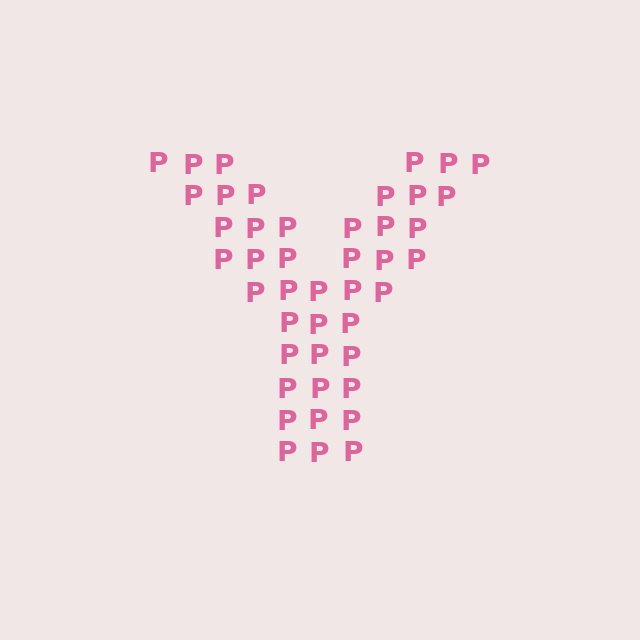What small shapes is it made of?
It is made of small letter P's.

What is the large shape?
The large shape is the letter Y.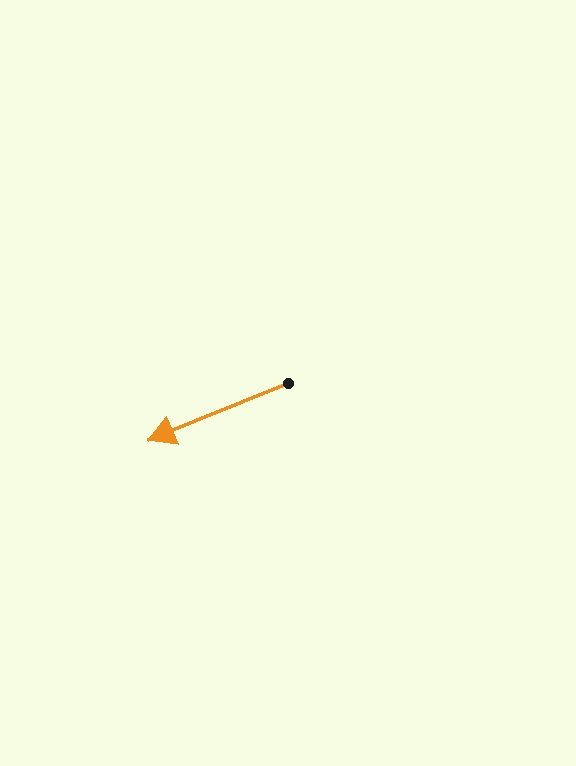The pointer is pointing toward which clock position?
Roughly 8 o'clock.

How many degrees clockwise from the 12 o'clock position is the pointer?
Approximately 248 degrees.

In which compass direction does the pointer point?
West.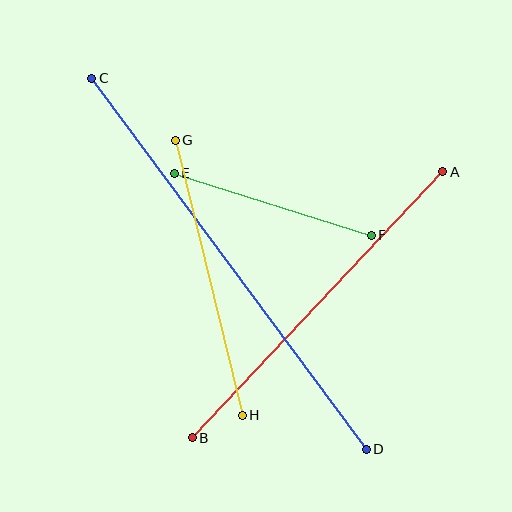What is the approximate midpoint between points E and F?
The midpoint is at approximately (273, 204) pixels.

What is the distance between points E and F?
The distance is approximately 207 pixels.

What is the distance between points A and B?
The distance is approximately 366 pixels.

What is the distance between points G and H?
The distance is approximately 283 pixels.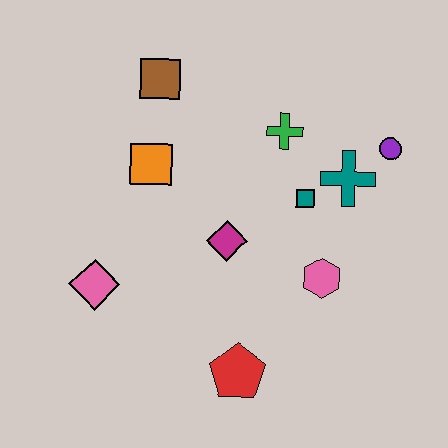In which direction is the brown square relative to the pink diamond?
The brown square is above the pink diamond.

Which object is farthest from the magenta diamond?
The purple circle is farthest from the magenta diamond.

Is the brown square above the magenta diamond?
Yes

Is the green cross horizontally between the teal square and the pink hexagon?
No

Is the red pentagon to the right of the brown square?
Yes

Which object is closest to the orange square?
The brown square is closest to the orange square.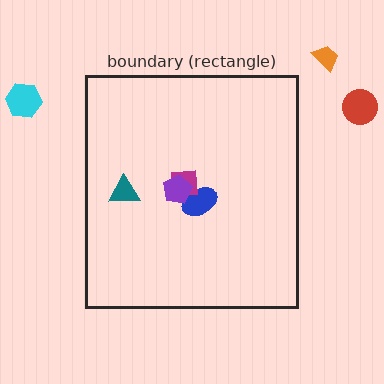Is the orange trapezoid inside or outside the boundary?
Outside.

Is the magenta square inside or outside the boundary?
Inside.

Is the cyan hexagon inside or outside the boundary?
Outside.